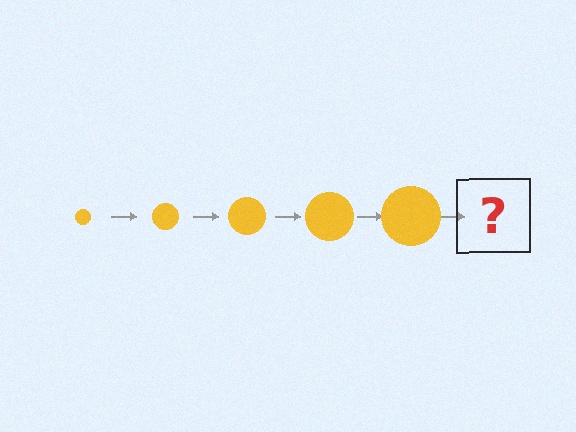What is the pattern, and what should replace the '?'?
The pattern is that the circle gets progressively larger each step. The '?' should be a yellow circle, larger than the previous one.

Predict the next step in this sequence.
The next step is a yellow circle, larger than the previous one.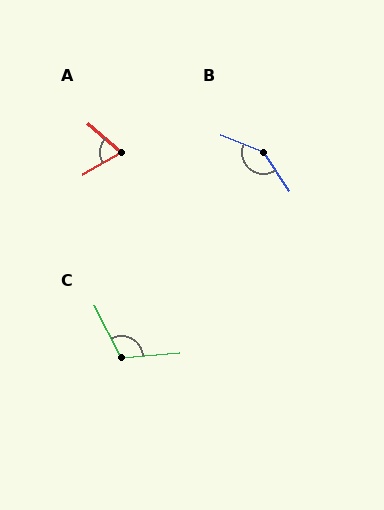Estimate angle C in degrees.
Approximately 113 degrees.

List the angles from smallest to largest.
A (71°), C (113°), B (146°).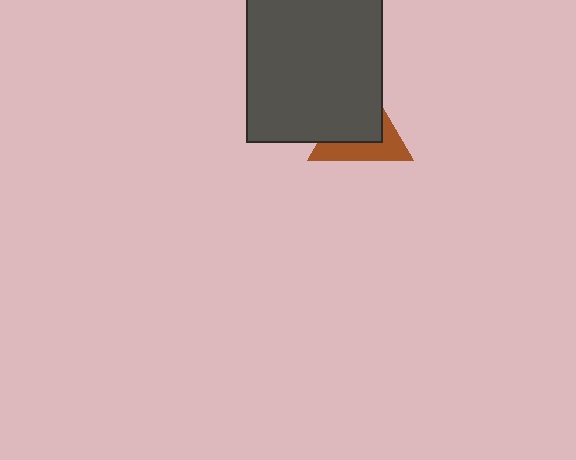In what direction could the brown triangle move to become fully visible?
The brown triangle could move toward the lower-right. That would shift it out from behind the dark gray rectangle entirely.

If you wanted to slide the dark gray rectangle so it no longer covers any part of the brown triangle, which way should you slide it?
Slide it toward the upper-left — that is the most direct way to separate the two shapes.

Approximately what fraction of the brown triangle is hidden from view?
Roughly 58% of the brown triangle is hidden behind the dark gray rectangle.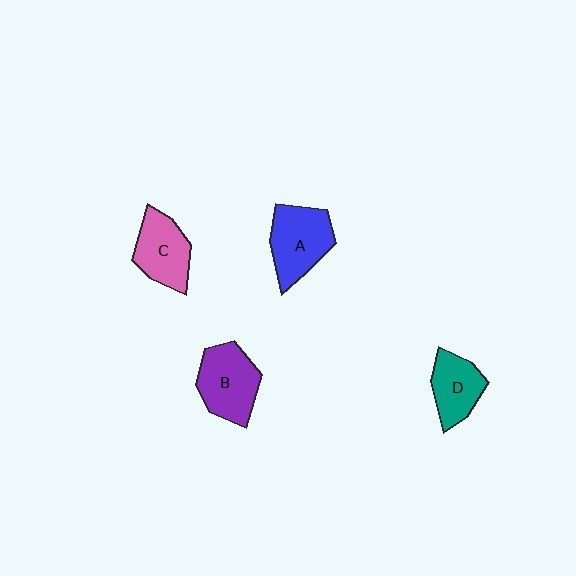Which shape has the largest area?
Shape A (blue).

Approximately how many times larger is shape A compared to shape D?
Approximately 1.3 times.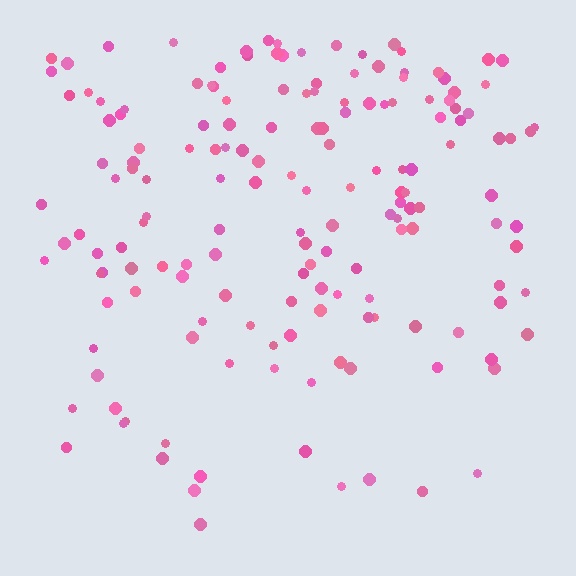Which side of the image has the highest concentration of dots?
The top.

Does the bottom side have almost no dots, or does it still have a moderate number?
Still a moderate number, just noticeably fewer than the top.